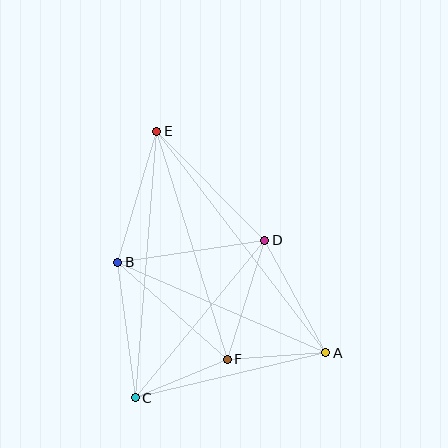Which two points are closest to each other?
Points A and F are closest to each other.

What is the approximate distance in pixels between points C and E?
The distance between C and E is approximately 268 pixels.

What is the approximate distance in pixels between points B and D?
The distance between B and D is approximately 149 pixels.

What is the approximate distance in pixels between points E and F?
The distance between E and F is approximately 239 pixels.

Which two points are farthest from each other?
Points A and E are farthest from each other.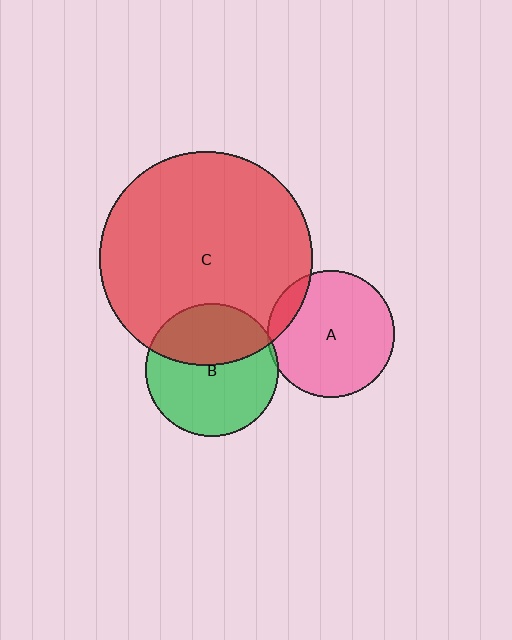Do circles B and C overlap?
Yes.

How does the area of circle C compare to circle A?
Approximately 2.8 times.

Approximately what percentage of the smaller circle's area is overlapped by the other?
Approximately 40%.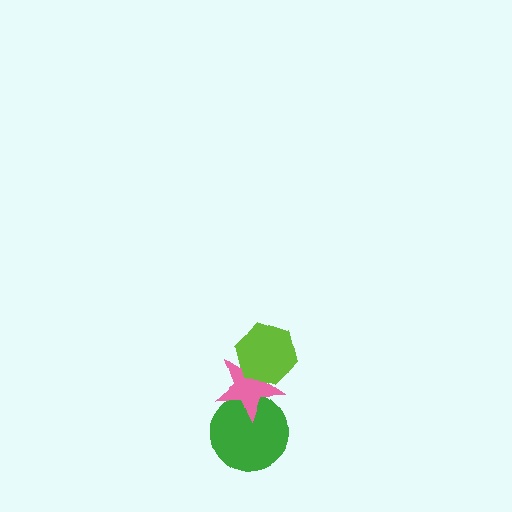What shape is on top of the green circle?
The pink star is on top of the green circle.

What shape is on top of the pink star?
The lime hexagon is on top of the pink star.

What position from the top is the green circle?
The green circle is 3rd from the top.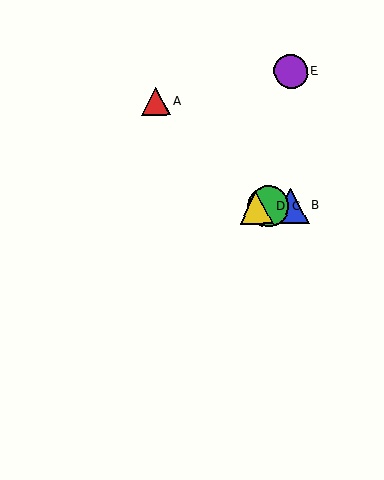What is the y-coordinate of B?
Object B is at y≈206.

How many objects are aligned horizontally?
3 objects (B, C, D) are aligned horizontally.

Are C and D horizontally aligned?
Yes, both are at y≈207.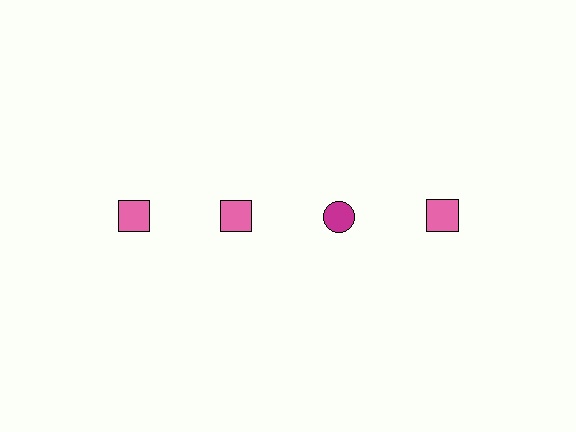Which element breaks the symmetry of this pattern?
The magenta circle in the top row, center column breaks the symmetry. All other shapes are pink squares.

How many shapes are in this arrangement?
There are 4 shapes arranged in a grid pattern.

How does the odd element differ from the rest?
It differs in both color (magenta instead of pink) and shape (circle instead of square).